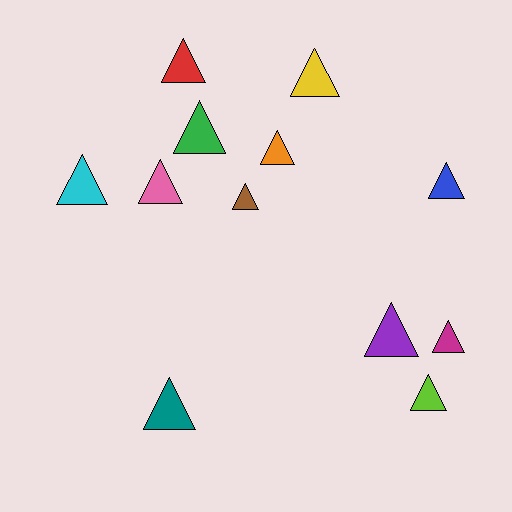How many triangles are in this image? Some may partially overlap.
There are 12 triangles.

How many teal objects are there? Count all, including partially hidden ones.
There is 1 teal object.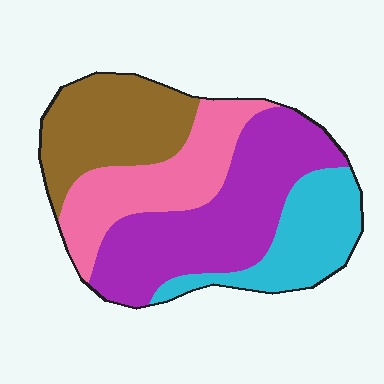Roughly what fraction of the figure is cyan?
Cyan takes up about one fifth (1/5) of the figure.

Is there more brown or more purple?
Purple.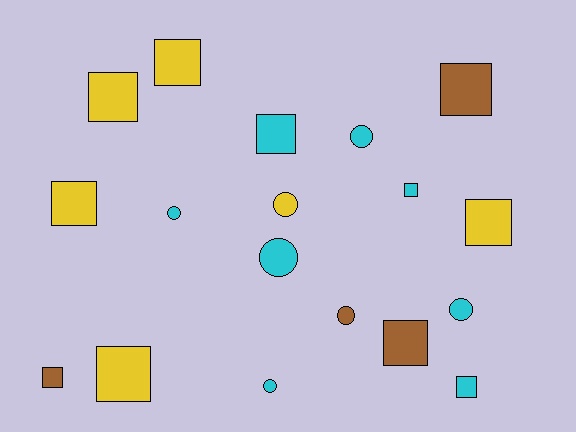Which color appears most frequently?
Cyan, with 8 objects.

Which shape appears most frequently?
Square, with 11 objects.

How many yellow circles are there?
There is 1 yellow circle.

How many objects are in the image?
There are 18 objects.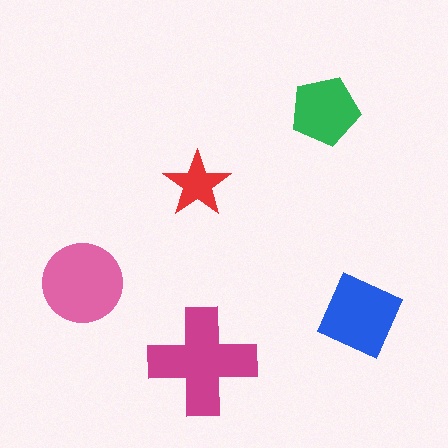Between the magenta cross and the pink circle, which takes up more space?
The magenta cross.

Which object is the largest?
The magenta cross.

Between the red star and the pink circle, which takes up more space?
The pink circle.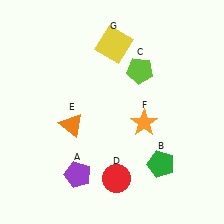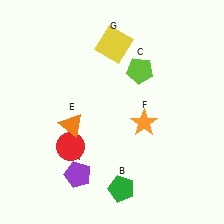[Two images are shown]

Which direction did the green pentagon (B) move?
The green pentagon (B) moved left.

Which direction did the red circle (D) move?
The red circle (D) moved left.